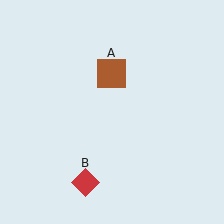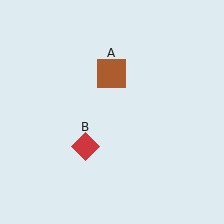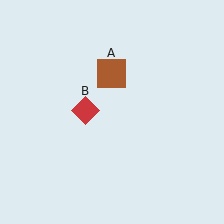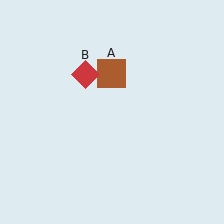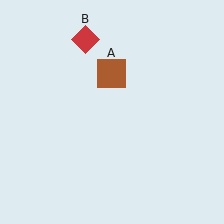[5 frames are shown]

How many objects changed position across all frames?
1 object changed position: red diamond (object B).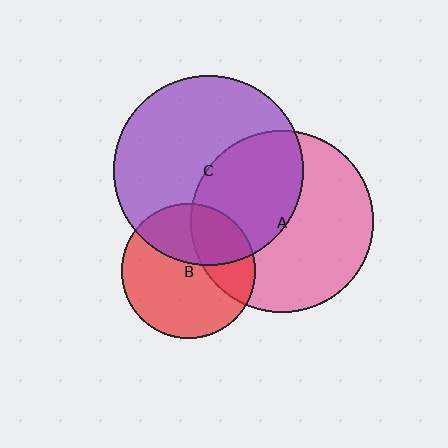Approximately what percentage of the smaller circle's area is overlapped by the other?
Approximately 45%.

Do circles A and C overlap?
Yes.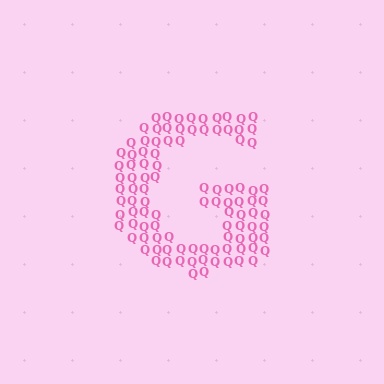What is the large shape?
The large shape is the letter G.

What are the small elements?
The small elements are letter Q's.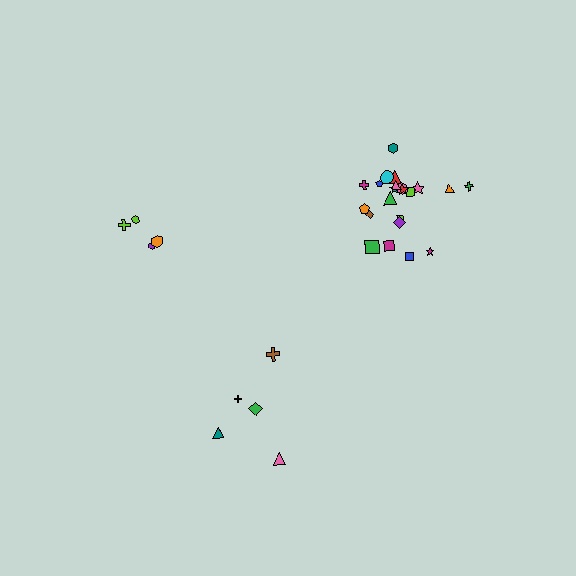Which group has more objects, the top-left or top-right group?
The top-right group.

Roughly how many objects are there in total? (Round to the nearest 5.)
Roughly 30 objects in total.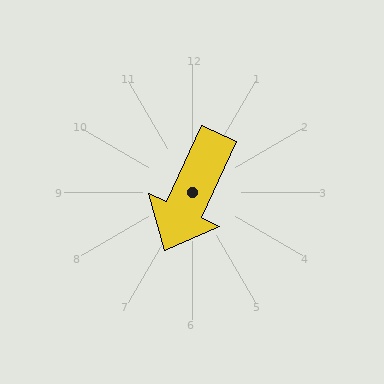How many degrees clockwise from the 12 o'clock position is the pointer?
Approximately 205 degrees.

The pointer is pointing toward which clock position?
Roughly 7 o'clock.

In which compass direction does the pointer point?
Southwest.